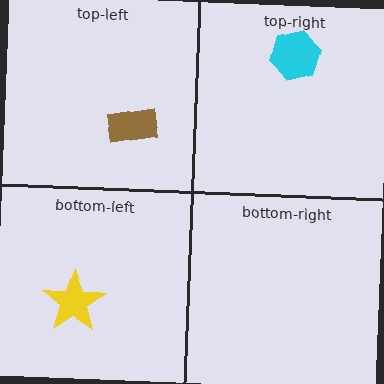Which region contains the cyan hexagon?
The top-right region.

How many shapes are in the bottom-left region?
1.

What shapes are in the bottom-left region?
The yellow star.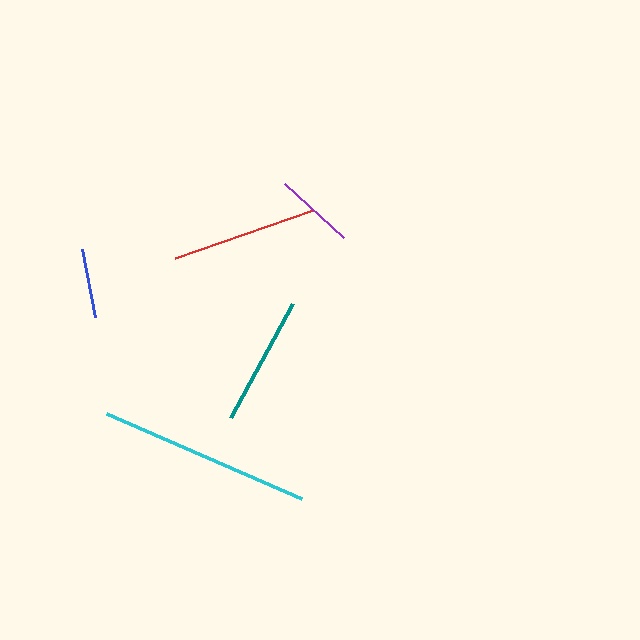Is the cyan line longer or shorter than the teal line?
The cyan line is longer than the teal line.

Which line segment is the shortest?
The blue line is the shortest at approximately 69 pixels.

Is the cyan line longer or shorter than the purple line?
The cyan line is longer than the purple line.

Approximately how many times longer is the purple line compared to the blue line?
The purple line is approximately 1.1 times the length of the blue line.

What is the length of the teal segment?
The teal segment is approximately 130 pixels long.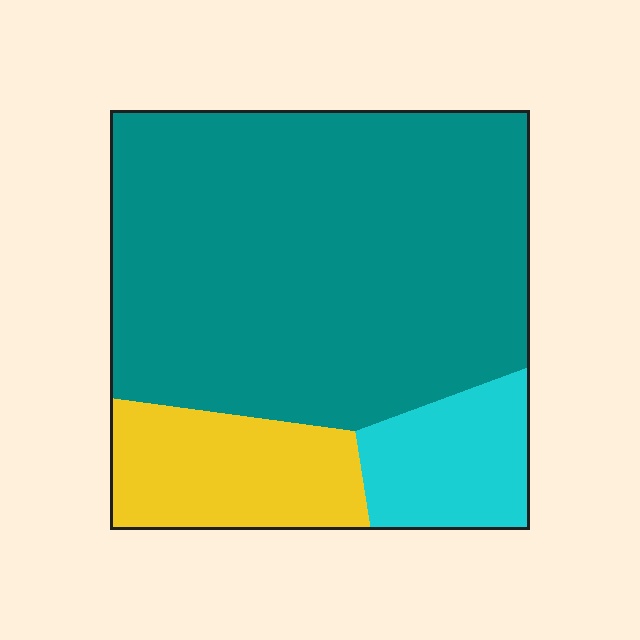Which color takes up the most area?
Teal, at roughly 70%.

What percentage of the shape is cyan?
Cyan takes up about one eighth (1/8) of the shape.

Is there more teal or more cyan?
Teal.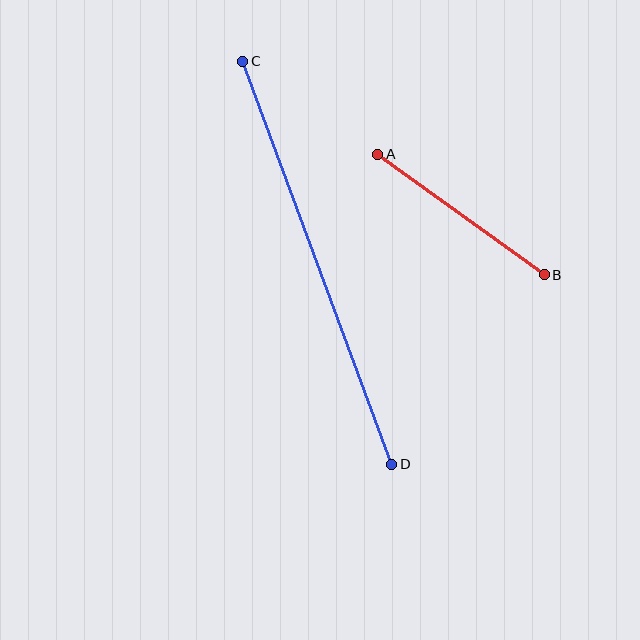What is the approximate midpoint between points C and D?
The midpoint is at approximately (317, 263) pixels.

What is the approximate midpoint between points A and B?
The midpoint is at approximately (461, 214) pixels.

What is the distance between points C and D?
The distance is approximately 430 pixels.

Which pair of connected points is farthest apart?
Points C and D are farthest apart.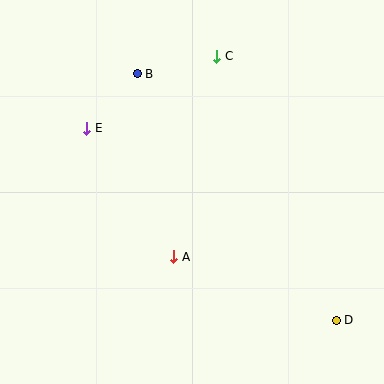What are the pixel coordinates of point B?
Point B is at (137, 74).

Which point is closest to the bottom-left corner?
Point A is closest to the bottom-left corner.